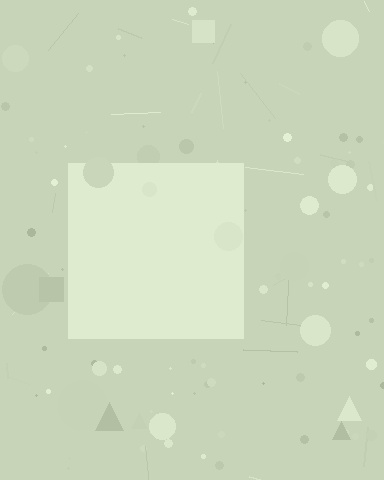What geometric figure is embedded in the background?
A square is embedded in the background.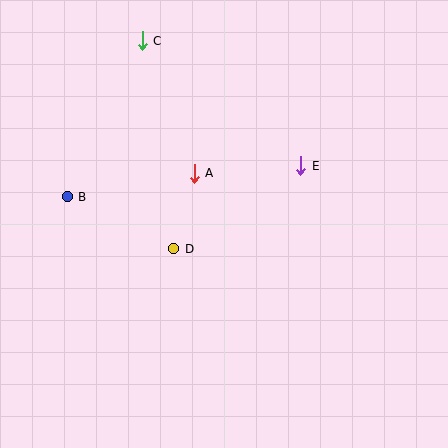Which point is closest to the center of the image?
Point D at (174, 249) is closest to the center.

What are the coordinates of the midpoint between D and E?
The midpoint between D and E is at (237, 207).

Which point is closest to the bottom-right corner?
Point E is closest to the bottom-right corner.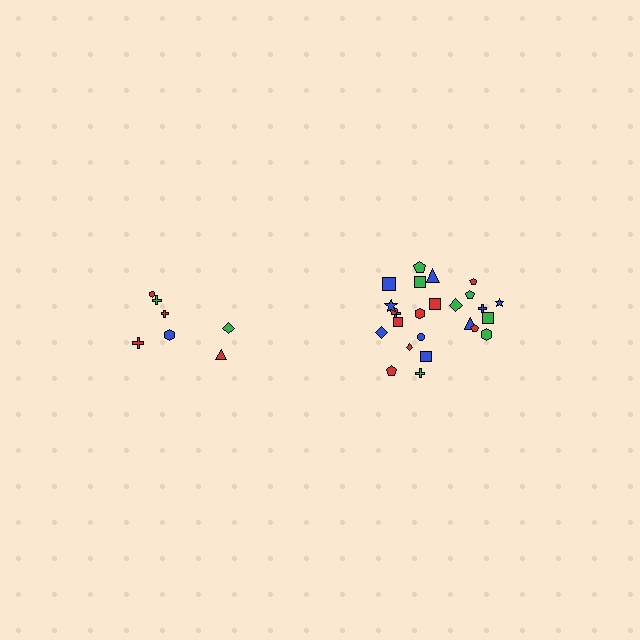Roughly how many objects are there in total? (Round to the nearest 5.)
Roughly 30 objects in total.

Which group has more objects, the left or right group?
The right group.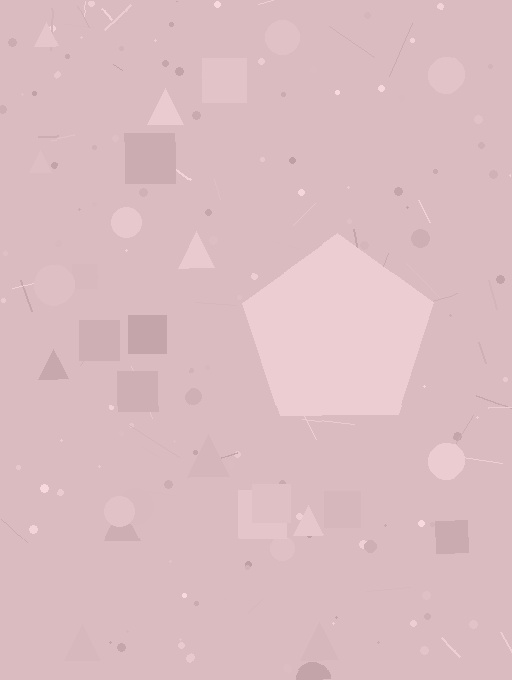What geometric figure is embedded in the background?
A pentagon is embedded in the background.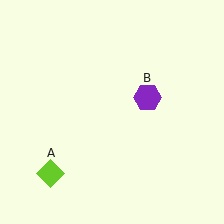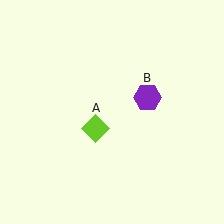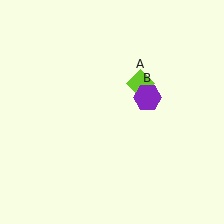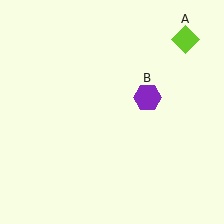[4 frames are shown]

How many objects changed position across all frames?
1 object changed position: lime diamond (object A).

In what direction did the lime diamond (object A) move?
The lime diamond (object A) moved up and to the right.